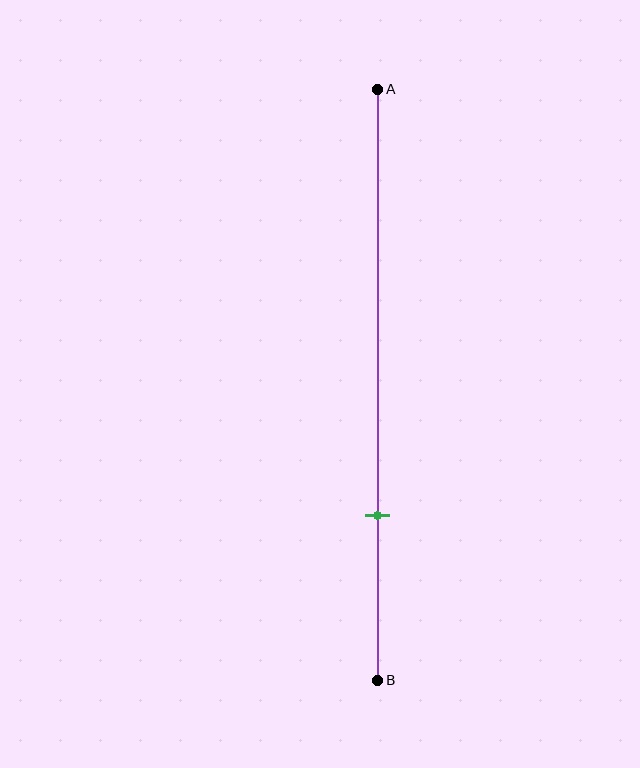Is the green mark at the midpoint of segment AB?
No, the mark is at about 70% from A, not at the 50% midpoint.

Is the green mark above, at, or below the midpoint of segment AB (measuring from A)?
The green mark is below the midpoint of segment AB.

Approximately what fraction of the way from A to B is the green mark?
The green mark is approximately 70% of the way from A to B.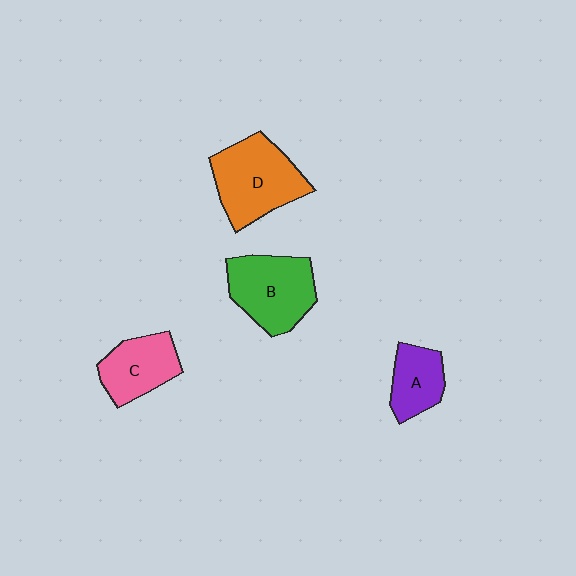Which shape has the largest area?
Shape D (orange).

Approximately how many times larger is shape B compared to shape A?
Approximately 1.7 times.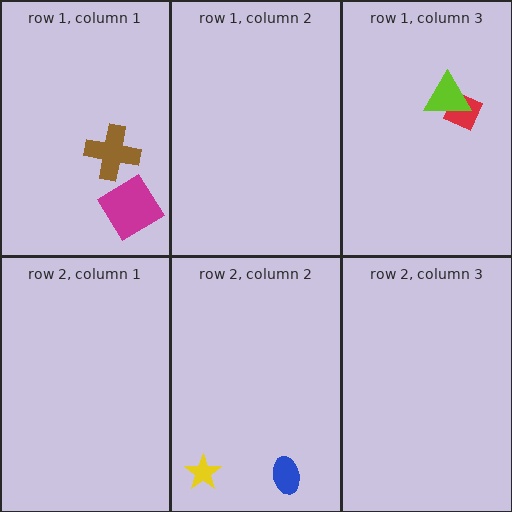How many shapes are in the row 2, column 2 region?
2.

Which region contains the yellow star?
The row 2, column 2 region.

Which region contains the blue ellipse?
The row 2, column 2 region.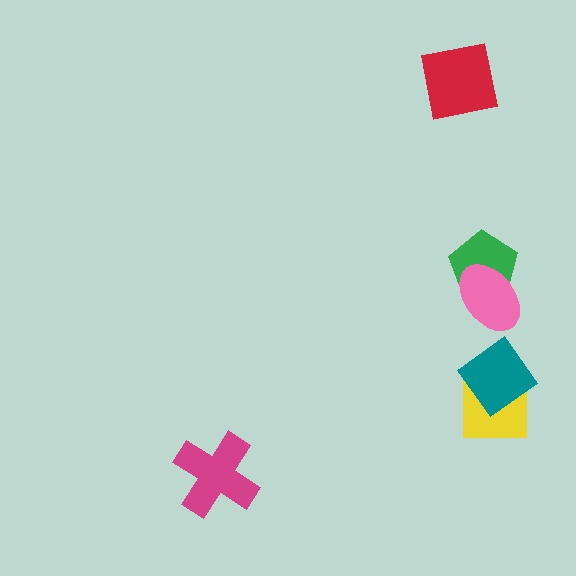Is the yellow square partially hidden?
Yes, it is partially covered by another shape.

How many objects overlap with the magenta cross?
0 objects overlap with the magenta cross.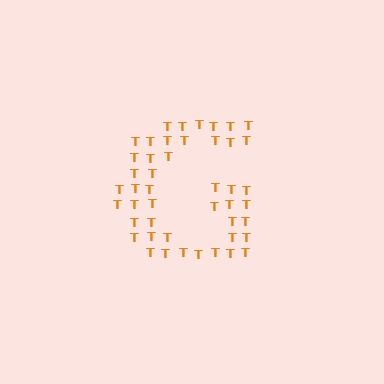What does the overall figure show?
The overall figure shows the letter G.